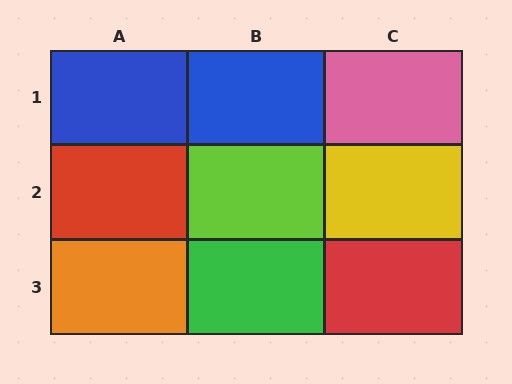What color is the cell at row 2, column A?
Red.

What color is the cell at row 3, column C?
Red.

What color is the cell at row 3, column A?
Orange.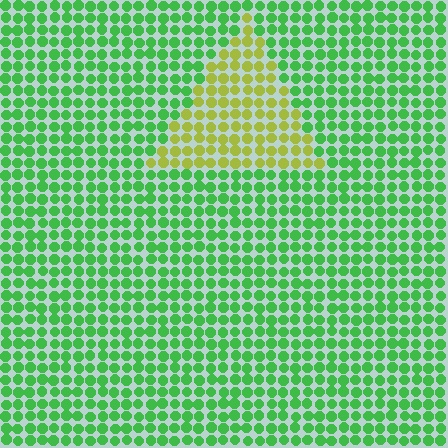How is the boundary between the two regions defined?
The boundary is defined purely by a slight shift in hue (about 52 degrees). Spacing, size, and orientation are identical on both sides.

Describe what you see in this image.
The image is filled with small green elements in a uniform arrangement. A triangle-shaped region is visible where the elements are tinted to a slightly different hue, forming a subtle color boundary.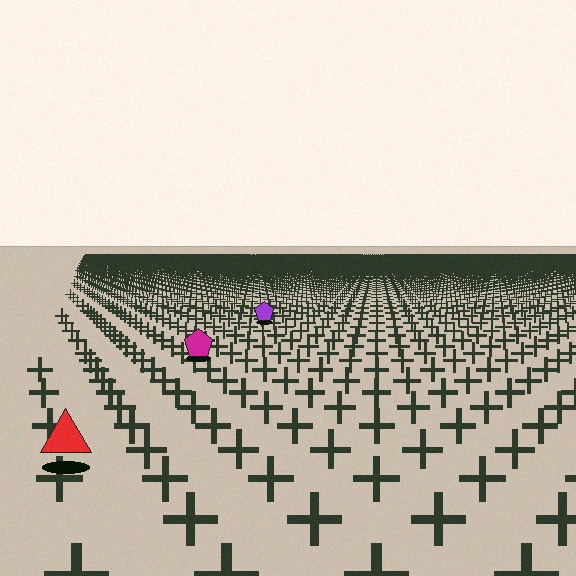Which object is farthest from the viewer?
The purple pentagon is farthest from the viewer. It appears smaller and the ground texture around it is denser.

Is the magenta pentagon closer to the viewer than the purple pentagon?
Yes. The magenta pentagon is closer — you can tell from the texture gradient: the ground texture is coarser near it.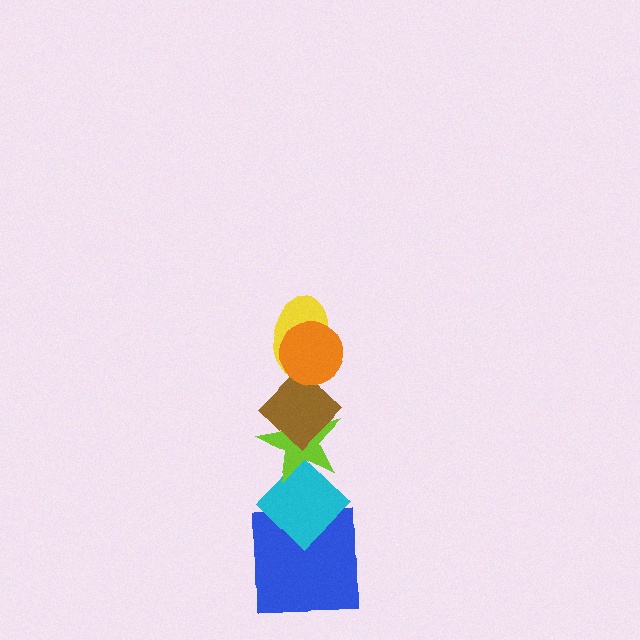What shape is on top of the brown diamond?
The yellow ellipse is on top of the brown diamond.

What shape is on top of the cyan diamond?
The lime star is on top of the cyan diamond.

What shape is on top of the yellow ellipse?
The orange circle is on top of the yellow ellipse.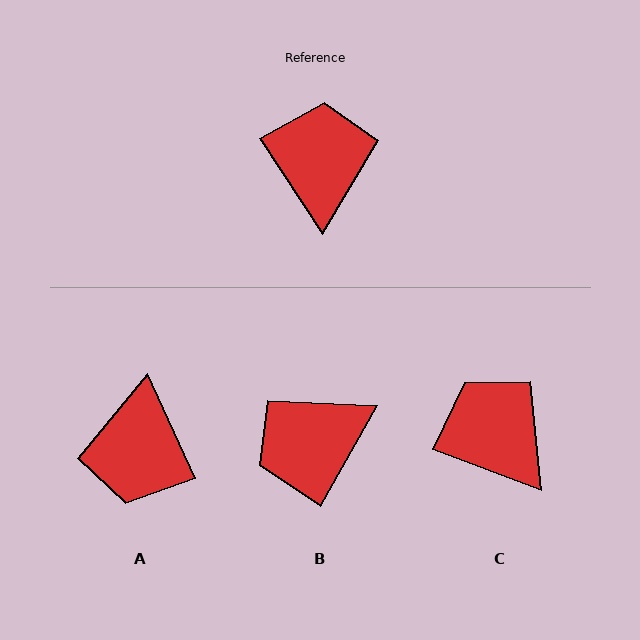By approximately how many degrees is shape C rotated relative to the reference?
Approximately 36 degrees counter-clockwise.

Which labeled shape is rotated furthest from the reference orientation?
A, about 171 degrees away.